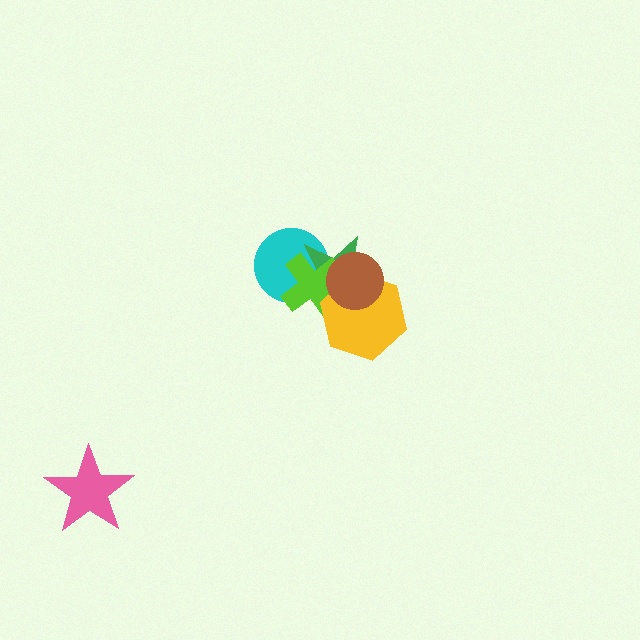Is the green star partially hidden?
Yes, it is partially covered by another shape.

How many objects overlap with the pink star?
0 objects overlap with the pink star.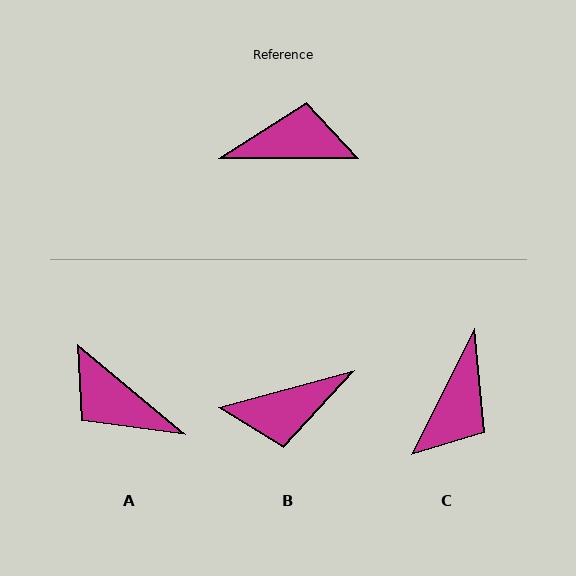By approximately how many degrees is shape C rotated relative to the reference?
Approximately 116 degrees clockwise.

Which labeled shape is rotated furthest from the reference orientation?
B, about 165 degrees away.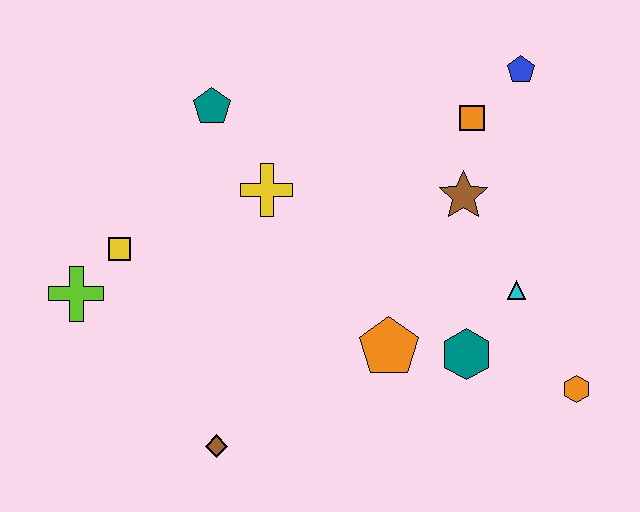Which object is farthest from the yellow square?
The orange hexagon is farthest from the yellow square.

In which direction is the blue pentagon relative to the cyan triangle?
The blue pentagon is above the cyan triangle.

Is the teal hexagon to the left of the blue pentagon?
Yes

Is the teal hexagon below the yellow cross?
Yes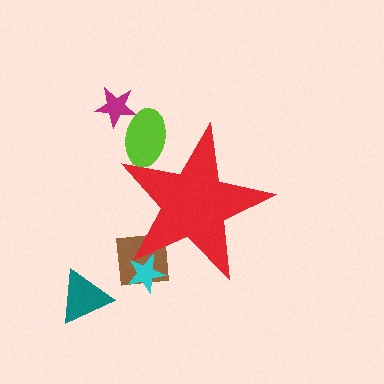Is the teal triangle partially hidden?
No, the teal triangle is fully visible.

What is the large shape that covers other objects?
A red star.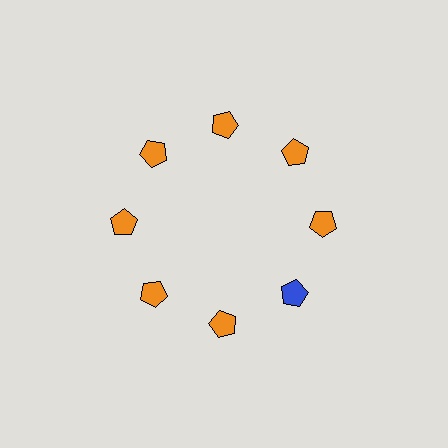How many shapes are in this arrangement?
There are 8 shapes arranged in a ring pattern.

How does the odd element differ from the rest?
It has a different color: blue instead of orange.